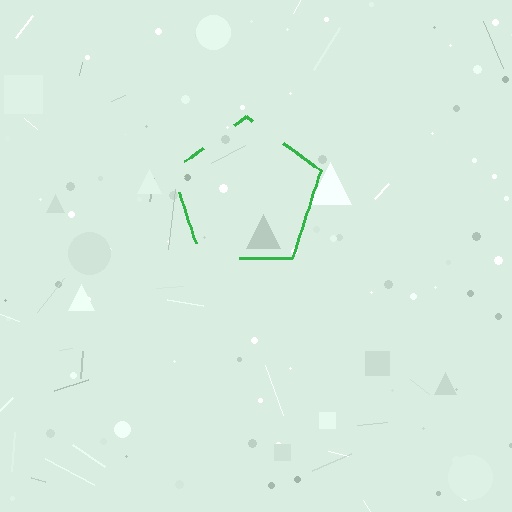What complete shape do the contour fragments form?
The contour fragments form a pentagon.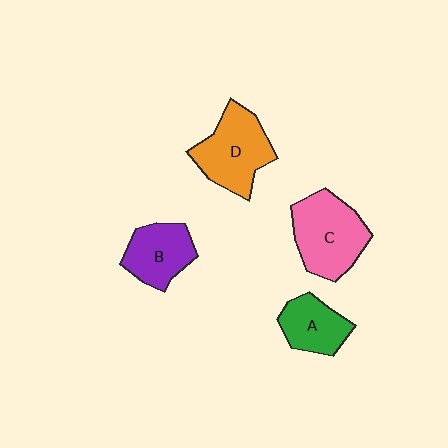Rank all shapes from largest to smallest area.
From largest to smallest: C (pink), D (orange), B (purple), A (green).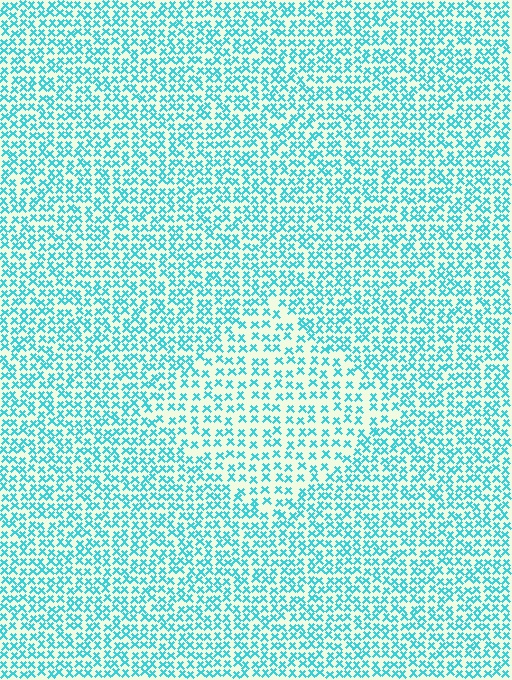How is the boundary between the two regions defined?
The boundary is defined by a change in element density (approximately 1.6x ratio). All elements are the same color, size, and shape.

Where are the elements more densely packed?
The elements are more densely packed outside the diamond boundary.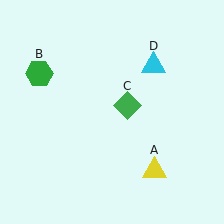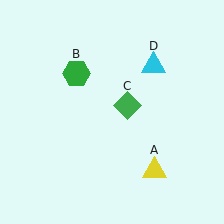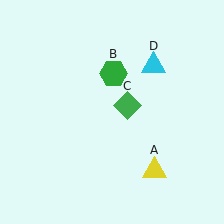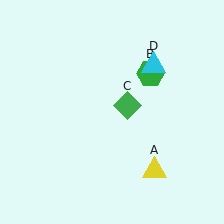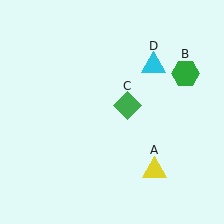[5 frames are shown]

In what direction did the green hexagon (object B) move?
The green hexagon (object B) moved right.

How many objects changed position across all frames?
1 object changed position: green hexagon (object B).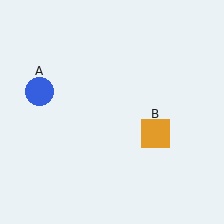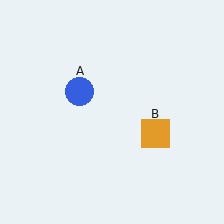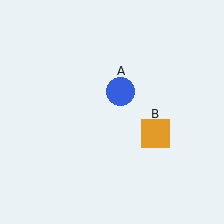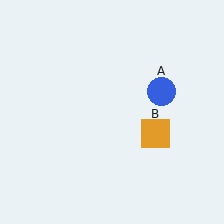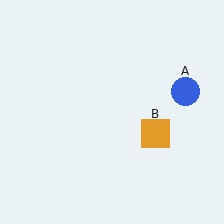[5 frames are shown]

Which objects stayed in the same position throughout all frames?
Orange square (object B) remained stationary.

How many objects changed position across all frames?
1 object changed position: blue circle (object A).